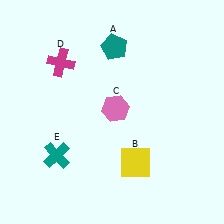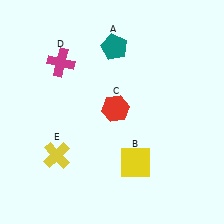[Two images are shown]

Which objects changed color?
C changed from pink to red. E changed from teal to yellow.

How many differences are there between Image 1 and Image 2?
There are 2 differences between the two images.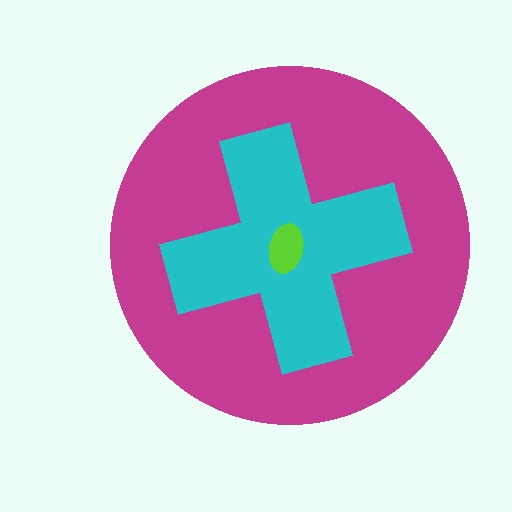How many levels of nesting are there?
3.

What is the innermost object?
The lime ellipse.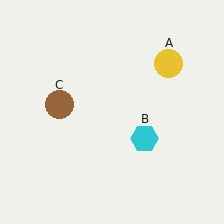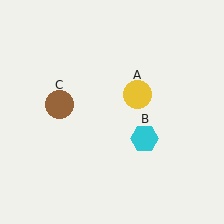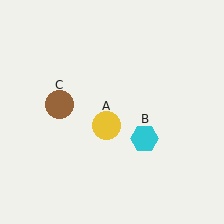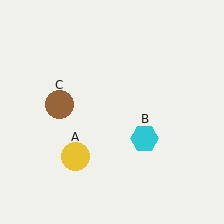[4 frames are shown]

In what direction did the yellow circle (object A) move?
The yellow circle (object A) moved down and to the left.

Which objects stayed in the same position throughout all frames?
Cyan hexagon (object B) and brown circle (object C) remained stationary.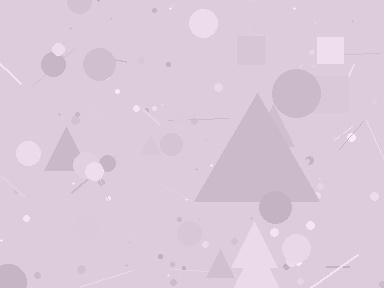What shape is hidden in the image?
A triangle is hidden in the image.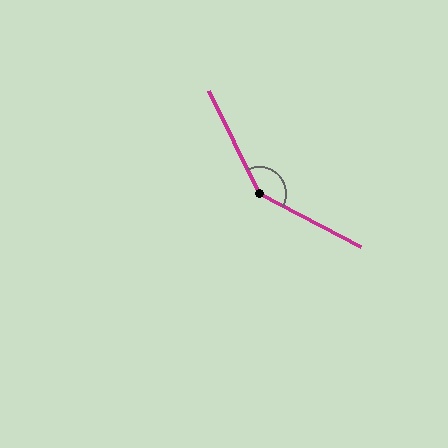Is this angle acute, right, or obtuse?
It is obtuse.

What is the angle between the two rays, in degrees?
Approximately 143 degrees.